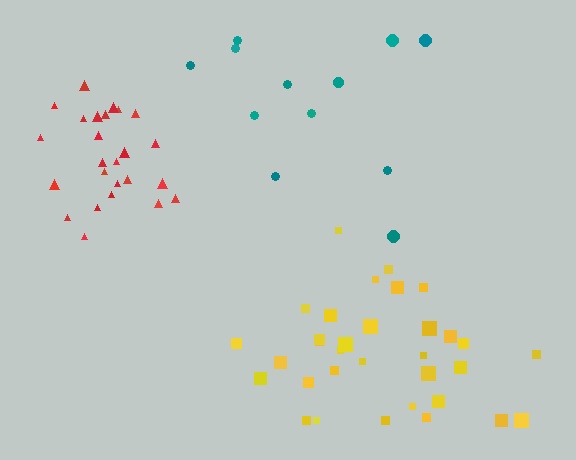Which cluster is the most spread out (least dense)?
Teal.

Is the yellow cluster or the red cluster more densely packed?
Red.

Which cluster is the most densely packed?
Red.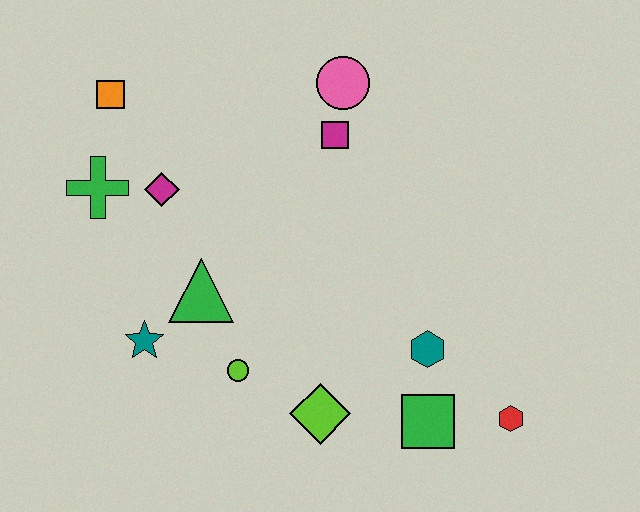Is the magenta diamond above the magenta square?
No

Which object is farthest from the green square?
The orange square is farthest from the green square.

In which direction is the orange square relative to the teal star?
The orange square is above the teal star.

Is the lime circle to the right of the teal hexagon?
No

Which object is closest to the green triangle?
The teal star is closest to the green triangle.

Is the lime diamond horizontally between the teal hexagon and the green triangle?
Yes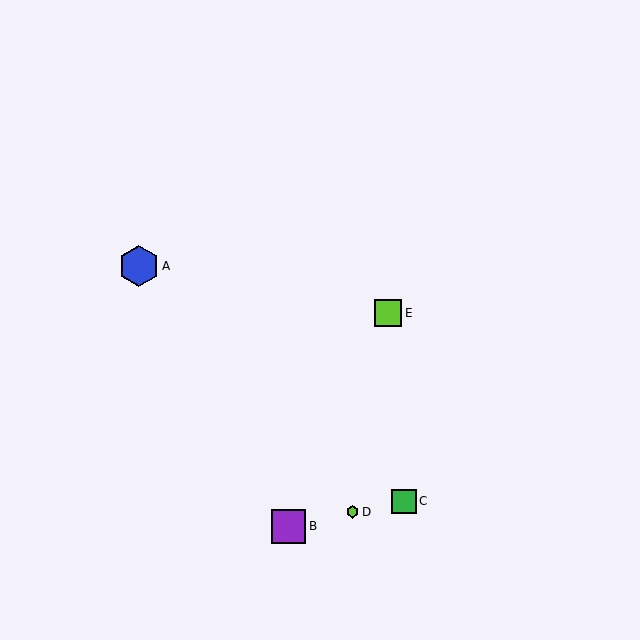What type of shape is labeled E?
Shape E is a lime square.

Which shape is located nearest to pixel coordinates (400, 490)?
The green square (labeled C) at (404, 501) is nearest to that location.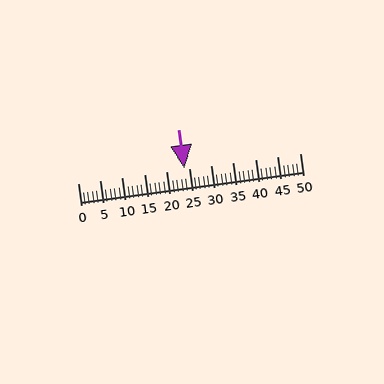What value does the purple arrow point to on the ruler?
The purple arrow points to approximately 24.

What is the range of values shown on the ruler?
The ruler shows values from 0 to 50.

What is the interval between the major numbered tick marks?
The major tick marks are spaced 5 units apart.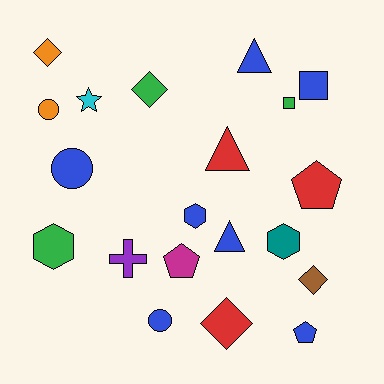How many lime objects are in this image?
There are no lime objects.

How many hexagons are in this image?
There are 3 hexagons.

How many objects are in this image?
There are 20 objects.